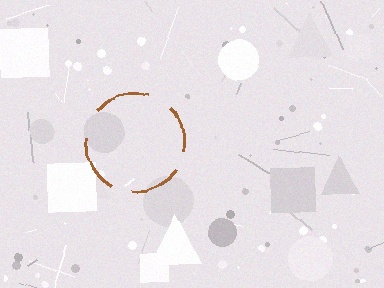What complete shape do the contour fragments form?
The contour fragments form a circle.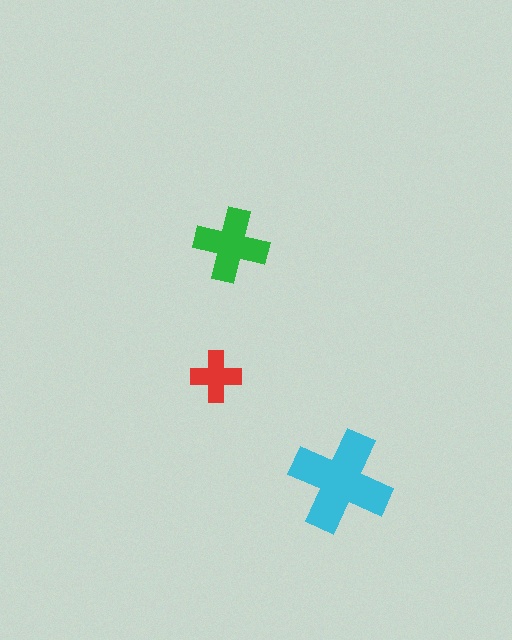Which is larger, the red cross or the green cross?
The green one.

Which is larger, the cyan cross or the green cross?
The cyan one.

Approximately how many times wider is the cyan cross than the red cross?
About 2 times wider.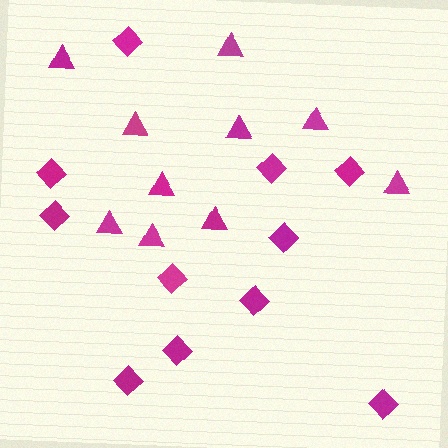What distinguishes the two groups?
There are 2 groups: one group of triangles (10) and one group of diamonds (11).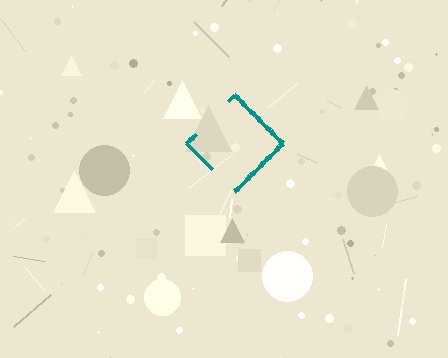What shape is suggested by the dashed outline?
The dashed outline suggests a diamond.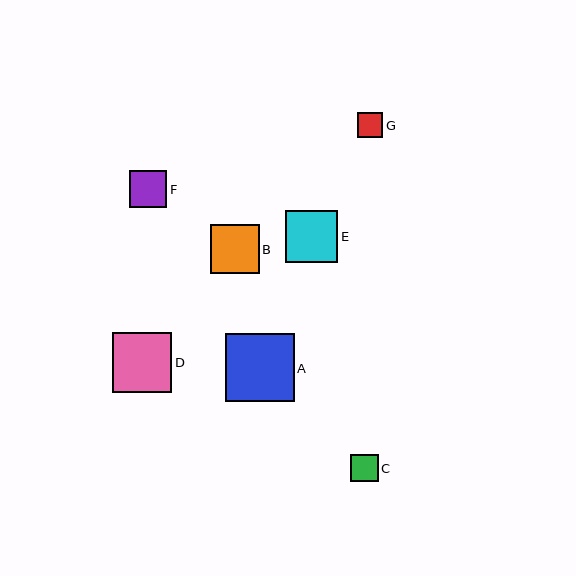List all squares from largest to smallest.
From largest to smallest: A, D, E, B, F, C, G.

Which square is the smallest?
Square G is the smallest with a size of approximately 25 pixels.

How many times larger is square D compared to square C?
Square D is approximately 2.2 times the size of square C.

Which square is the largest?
Square A is the largest with a size of approximately 68 pixels.